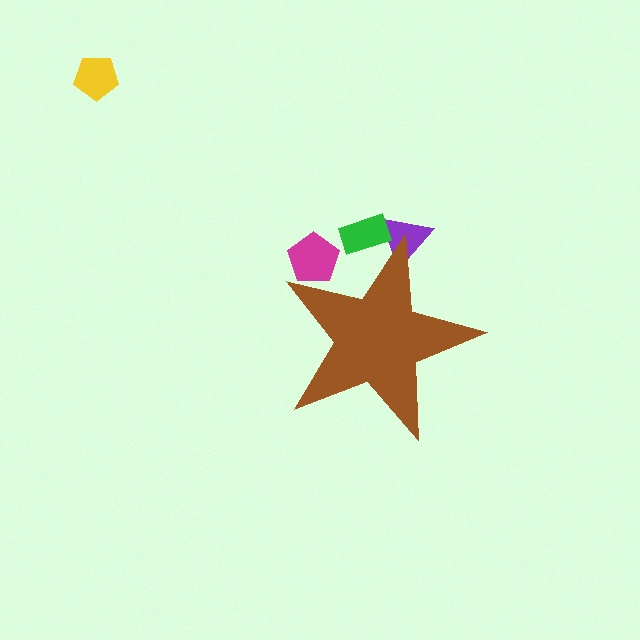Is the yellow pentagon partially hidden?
No, the yellow pentagon is fully visible.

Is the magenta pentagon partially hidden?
Yes, the magenta pentagon is partially hidden behind the brown star.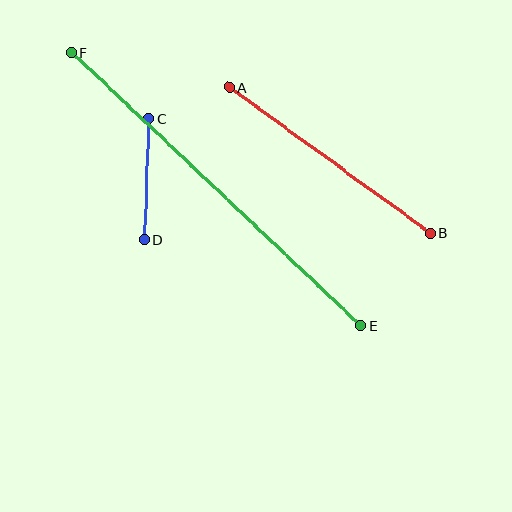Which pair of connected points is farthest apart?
Points E and F are farthest apart.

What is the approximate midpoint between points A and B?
The midpoint is at approximately (330, 160) pixels.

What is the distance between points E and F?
The distance is approximately 398 pixels.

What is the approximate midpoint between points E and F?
The midpoint is at approximately (216, 189) pixels.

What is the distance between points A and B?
The distance is approximately 249 pixels.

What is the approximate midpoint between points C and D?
The midpoint is at approximately (147, 179) pixels.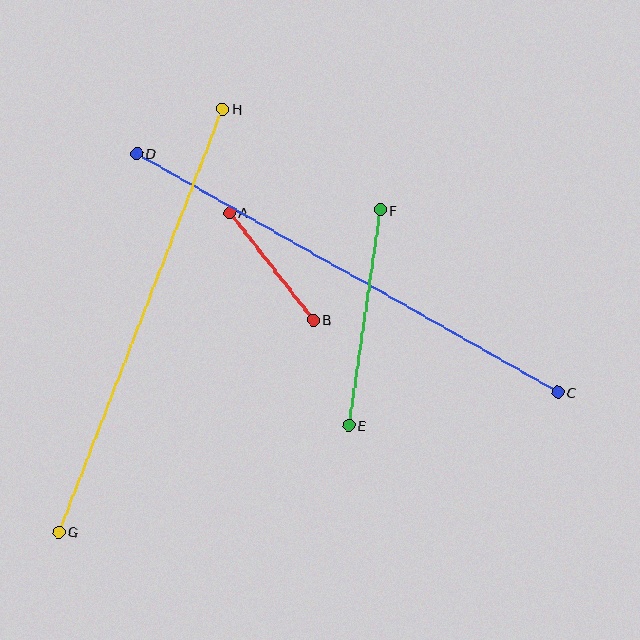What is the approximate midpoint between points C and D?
The midpoint is at approximately (347, 273) pixels.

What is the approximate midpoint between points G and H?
The midpoint is at approximately (141, 320) pixels.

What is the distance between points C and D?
The distance is approximately 484 pixels.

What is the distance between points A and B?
The distance is approximately 136 pixels.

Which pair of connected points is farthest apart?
Points C and D are farthest apart.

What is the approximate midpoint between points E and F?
The midpoint is at approximately (364, 317) pixels.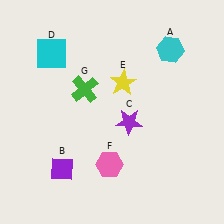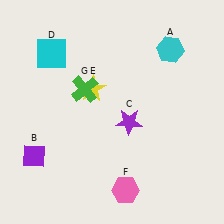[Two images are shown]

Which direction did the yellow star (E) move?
The yellow star (E) moved left.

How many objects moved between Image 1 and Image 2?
3 objects moved between the two images.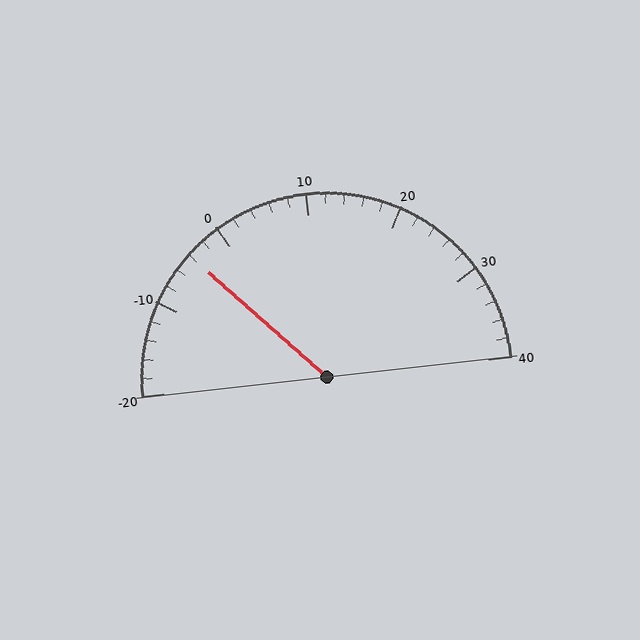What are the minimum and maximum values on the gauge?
The gauge ranges from -20 to 40.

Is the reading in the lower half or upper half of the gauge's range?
The reading is in the lower half of the range (-20 to 40).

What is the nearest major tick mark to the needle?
The nearest major tick mark is 0.